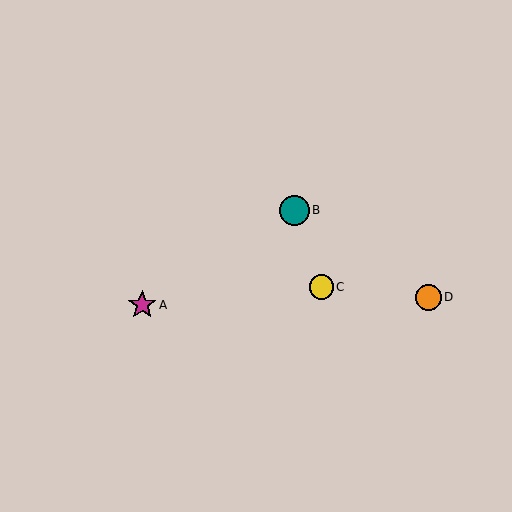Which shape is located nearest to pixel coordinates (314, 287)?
The yellow circle (labeled C) at (321, 287) is nearest to that location.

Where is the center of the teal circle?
The center of the teal circle is at (294, 210).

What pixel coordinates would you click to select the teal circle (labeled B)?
Click at (294, 210) to select the teal circle B.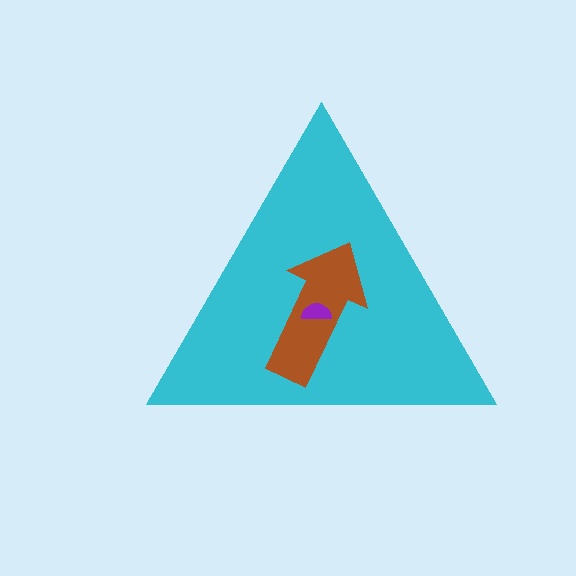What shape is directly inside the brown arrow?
The purple semicircle.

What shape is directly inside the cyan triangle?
The brown arrow.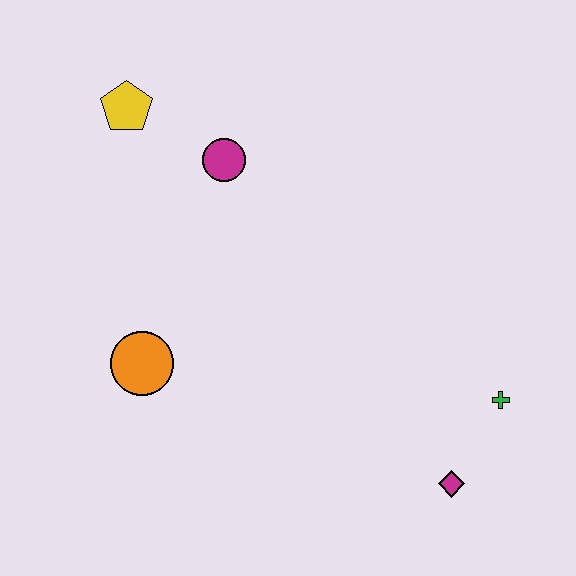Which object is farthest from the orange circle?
The green cross is farthest from the orange circle.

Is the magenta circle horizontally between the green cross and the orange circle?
Yes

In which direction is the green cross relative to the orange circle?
The green cross is to the right of the orange circle.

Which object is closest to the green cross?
The magenta diamond is closest to the green cross.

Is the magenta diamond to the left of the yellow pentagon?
No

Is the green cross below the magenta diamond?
No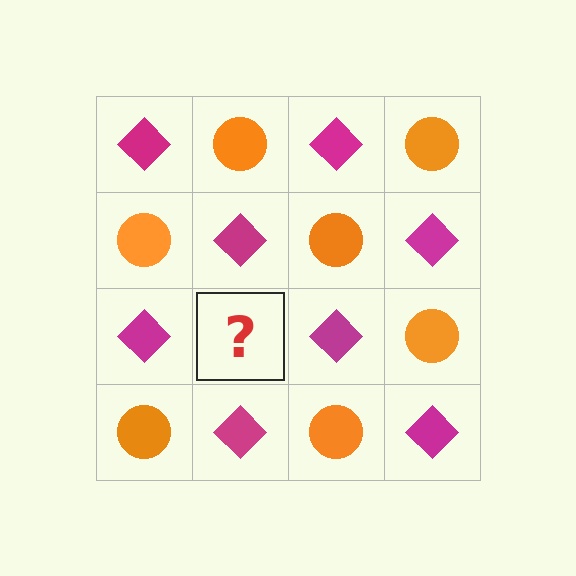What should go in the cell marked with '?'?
The missing cell should contain an orange circle.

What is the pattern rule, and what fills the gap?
The rule is that it alternates magenta diamond and orange circle in a checkerboard pattern. The gap should be filled with an orange circle.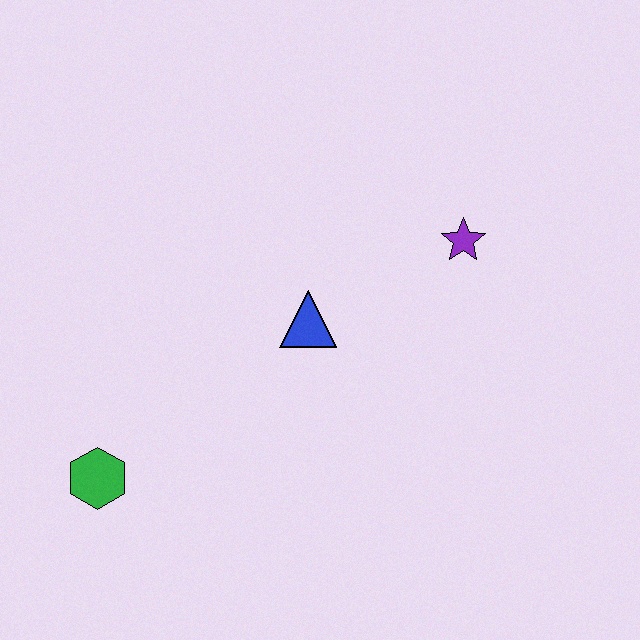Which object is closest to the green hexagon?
The blue triangle is closest to the green hexagon.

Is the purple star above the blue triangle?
Yes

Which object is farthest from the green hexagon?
The purple star is farthest from the green hexagon.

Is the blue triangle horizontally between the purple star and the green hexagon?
Yes